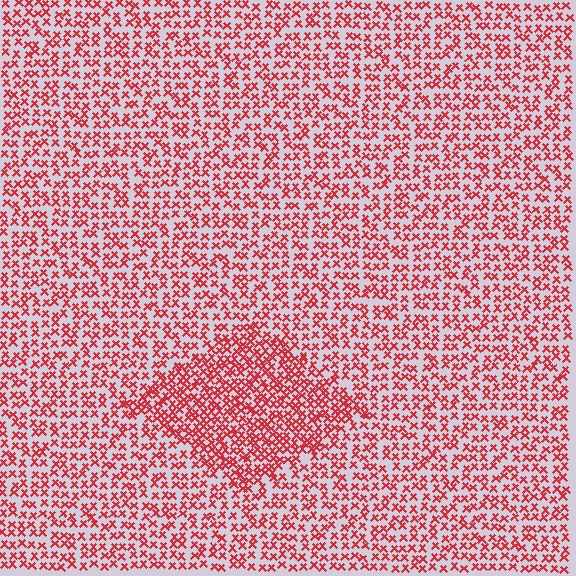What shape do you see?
I see a diamond.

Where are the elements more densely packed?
The elements are more densely packed inside the diamond boundary.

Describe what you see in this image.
The image contains small red elements arranged at two different densities. A diamond-shaped region is visible where the elements are more densely packed than the surrounding area.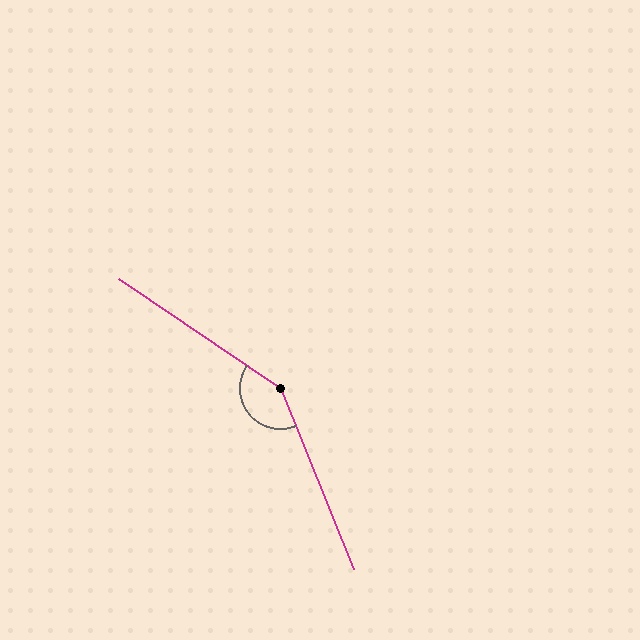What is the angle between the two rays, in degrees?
Approximately 146 degrees.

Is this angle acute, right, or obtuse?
It is obtuse.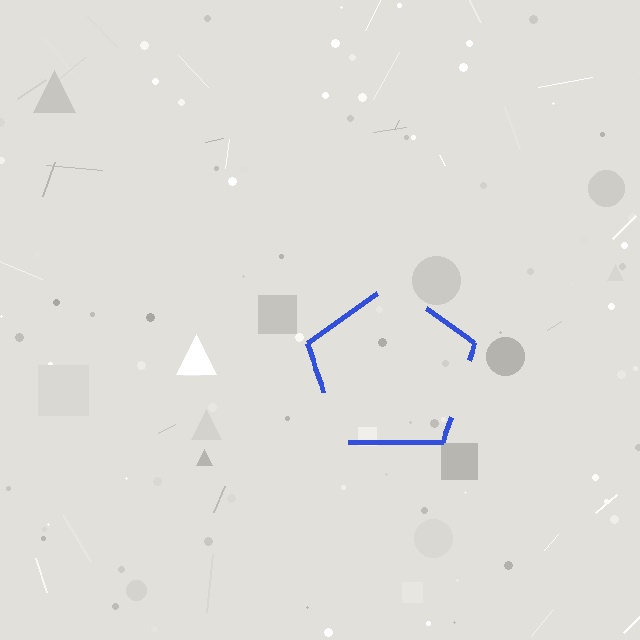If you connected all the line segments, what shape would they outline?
They would outline a pentagon.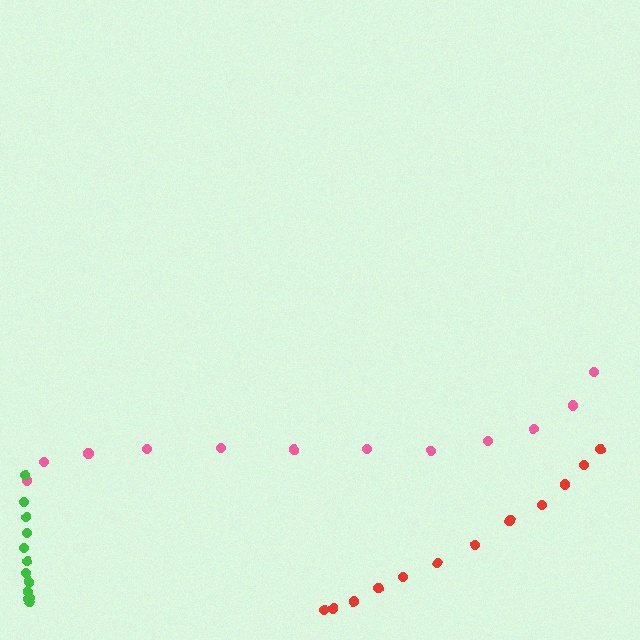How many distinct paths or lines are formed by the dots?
There are 3 distinct paths.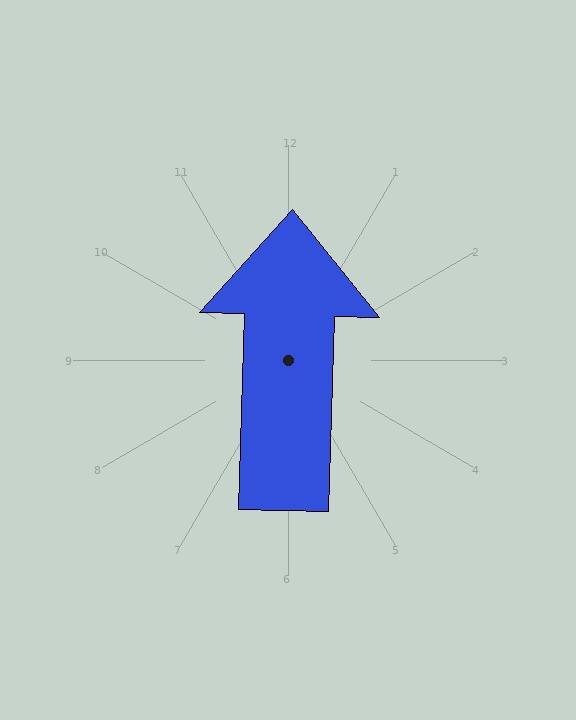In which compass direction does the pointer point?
North.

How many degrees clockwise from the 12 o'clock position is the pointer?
Approximately 2 degrees.